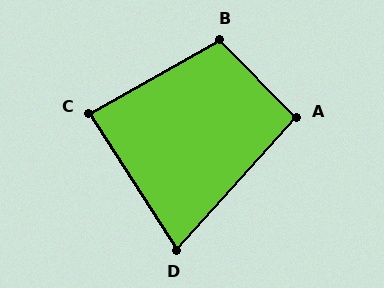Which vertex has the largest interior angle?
B, at approximately 105 degrees.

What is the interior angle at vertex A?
Approximately 93 degrees (approximately right).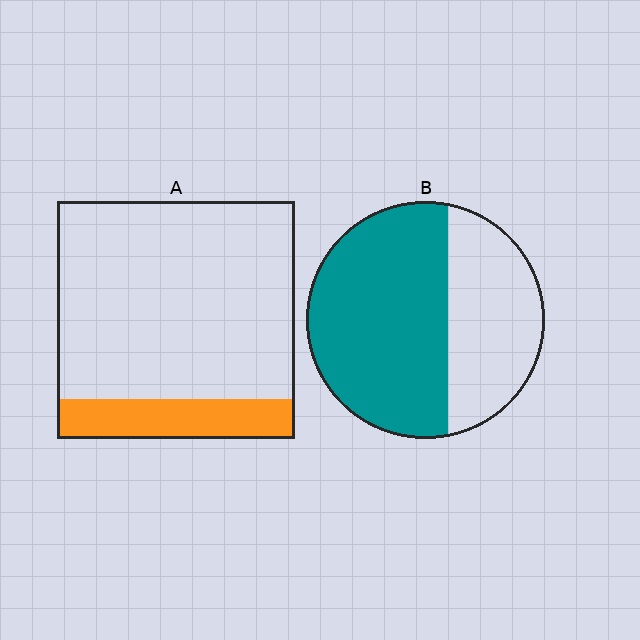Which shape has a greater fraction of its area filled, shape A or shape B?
Shape B.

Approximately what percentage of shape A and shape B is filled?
A is approximately 15% and B is approximately 60%.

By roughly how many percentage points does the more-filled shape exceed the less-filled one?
By roughly 45 percentage points (B over A).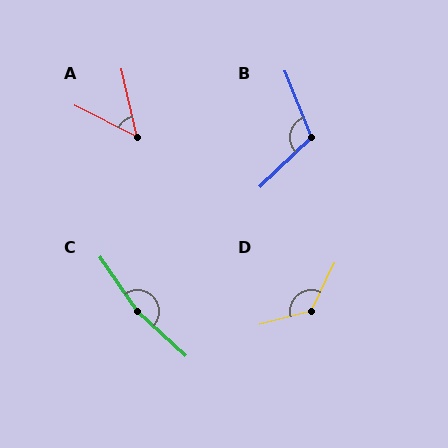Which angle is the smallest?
A, at approximately 50 degrees.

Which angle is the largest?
C, at approximately 167 degrees.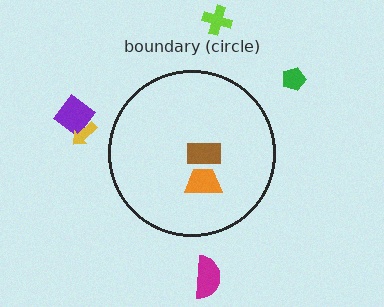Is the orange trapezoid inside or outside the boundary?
Inside.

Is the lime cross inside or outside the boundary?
Outside.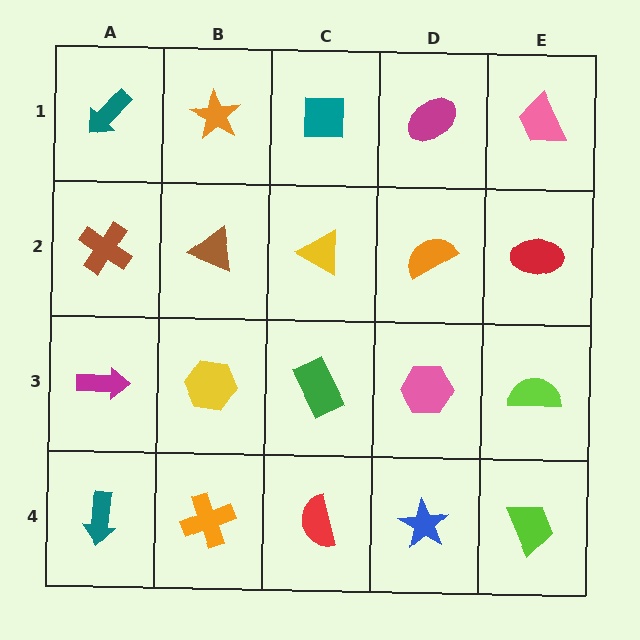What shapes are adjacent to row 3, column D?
An orange semicircle (row 2, column D), a blue star (row 4, column D), a green rectangle (row 3, column C), a lime semicircle (row 3, column E).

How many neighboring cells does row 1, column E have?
2.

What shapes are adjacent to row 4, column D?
A pink hexagon (row 3, column D), a red semicircle (row 4, column C), a lime trapezoid (row 4, column E).